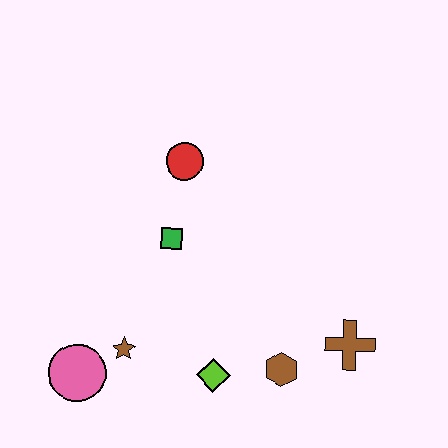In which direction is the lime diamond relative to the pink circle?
The lime diamond is to the right of the pink circle.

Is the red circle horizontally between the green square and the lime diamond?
Yes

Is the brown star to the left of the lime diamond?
Yes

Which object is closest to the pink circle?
The brown star is closest to the pink circle.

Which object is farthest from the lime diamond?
The red circle is farthest from the lime diamond.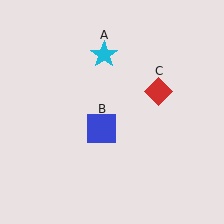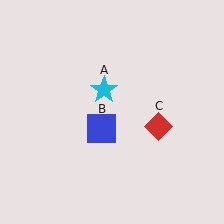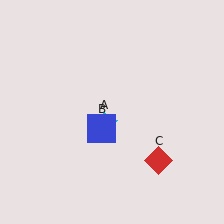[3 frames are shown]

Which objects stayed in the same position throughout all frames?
Blue square (object B) remained stationary.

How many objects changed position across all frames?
2 objects changed position: cyan star (object A), red diamond (object C).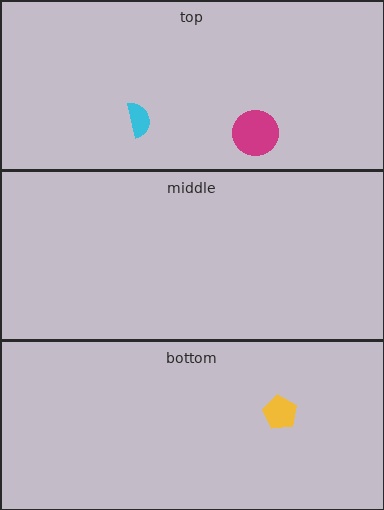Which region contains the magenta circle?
The top region.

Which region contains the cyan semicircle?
The top region.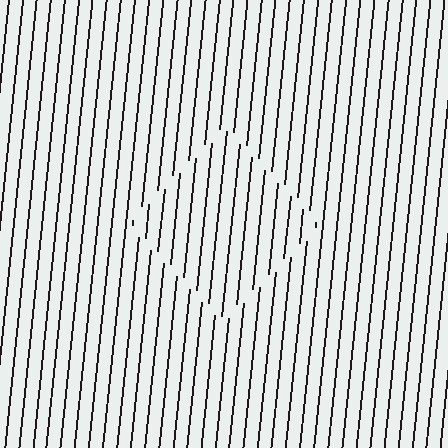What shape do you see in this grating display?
An illusory square. The interior of the shape contains the same grating, shifted by half a period — the contour is defined by the phase discontinuity where line-ends from the inner and outer gratings abut.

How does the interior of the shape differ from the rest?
The interior of the shape contains the same grating, shifted by half a period — the contour is defined by the phase discontinuity where line-ends from the inner and outer gratings abut.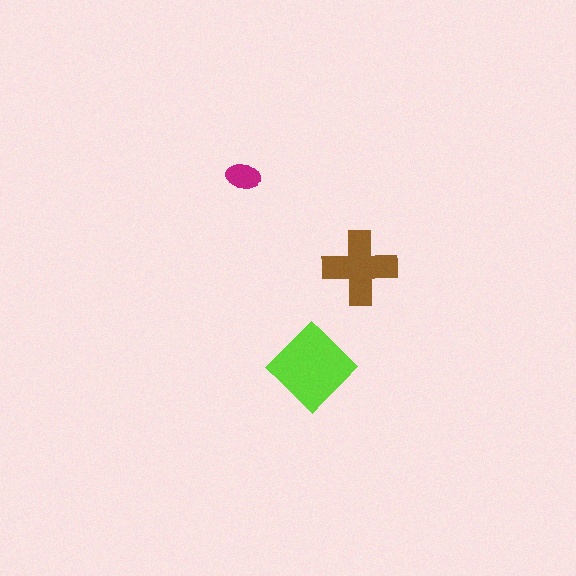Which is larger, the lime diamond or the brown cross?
The lime diamond.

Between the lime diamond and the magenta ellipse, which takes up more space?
The lime diamond.